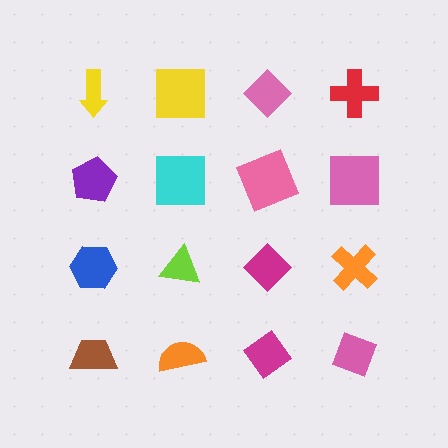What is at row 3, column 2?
A lime triangle.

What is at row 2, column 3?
A pink square.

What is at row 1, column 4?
A red cross.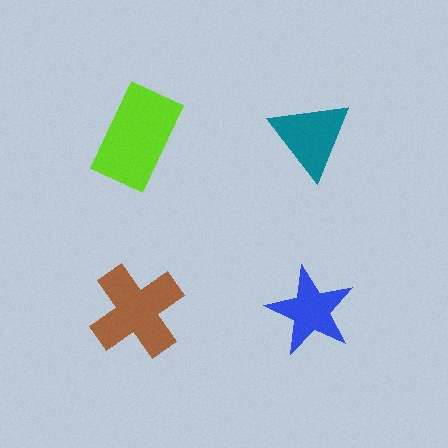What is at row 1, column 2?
A teal triangle.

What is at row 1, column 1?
A lime rectangle.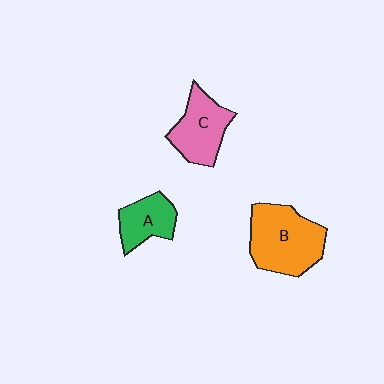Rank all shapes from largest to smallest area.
From largest to smallest: B (orange), C (pink), A (green).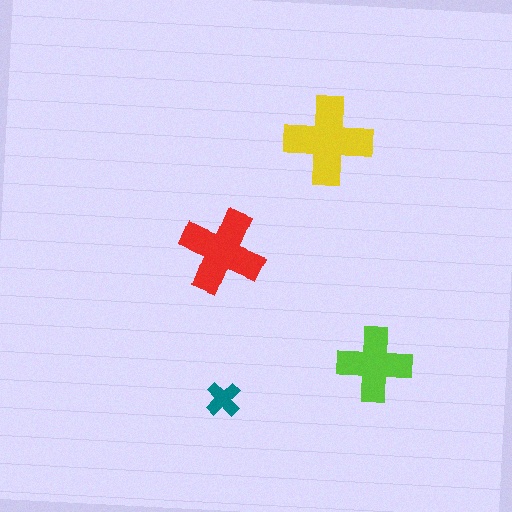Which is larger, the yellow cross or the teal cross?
The yellow one.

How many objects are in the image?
There are 4 objects in the image.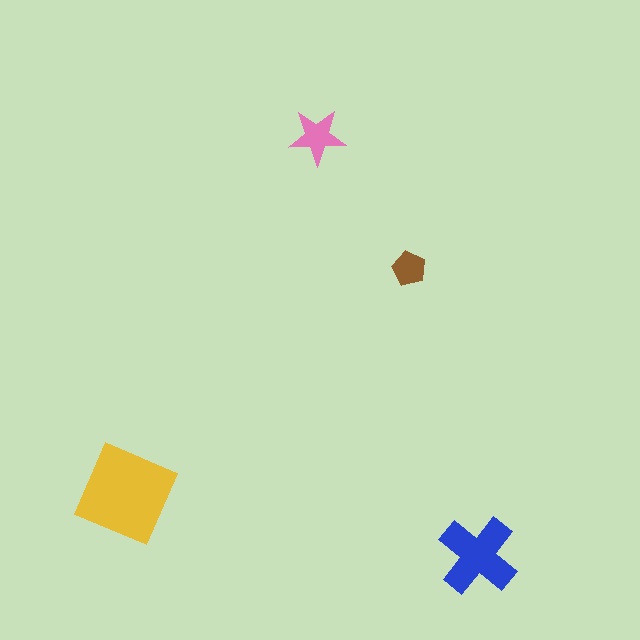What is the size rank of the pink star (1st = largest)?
3rd.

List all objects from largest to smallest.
The yellow diamond, the blue cross, the pink star, the brown pentagon.